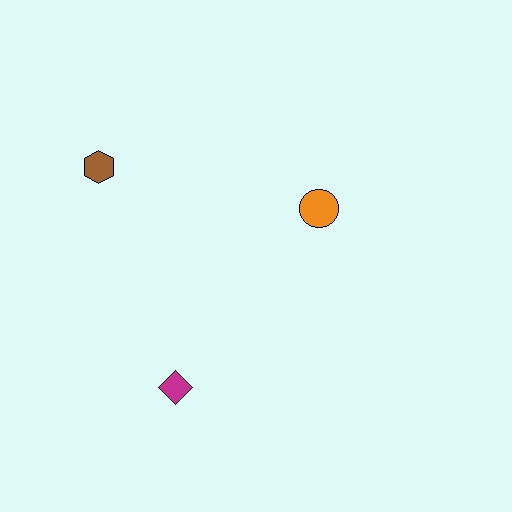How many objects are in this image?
There are 3 objects.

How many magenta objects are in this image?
There is 1 magenta object.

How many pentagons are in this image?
There are no pentagons.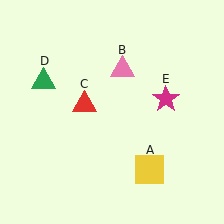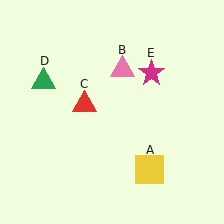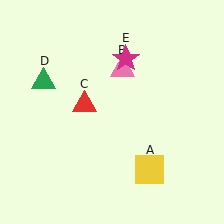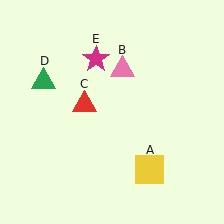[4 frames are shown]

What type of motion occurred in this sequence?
The magenta star (object E) rotated counterclockwise around the center of the scene.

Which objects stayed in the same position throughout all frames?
Yellow square (object A) and pink triangle (object B) and red triangle (object C) and green triangle (object D) remained stationary.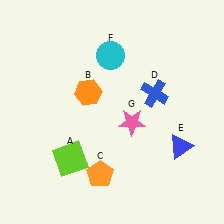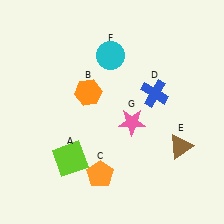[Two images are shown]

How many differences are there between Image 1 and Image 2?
There is 1 difference between the two images.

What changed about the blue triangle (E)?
In Image 1, E is blue. In Image 2, it changed to brown.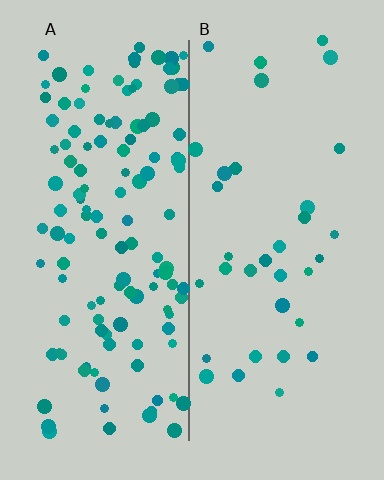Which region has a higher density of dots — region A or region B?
A (the left).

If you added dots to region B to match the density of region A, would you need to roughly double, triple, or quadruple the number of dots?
Approximately quadruple.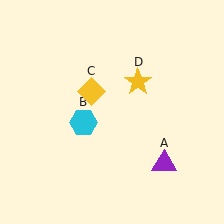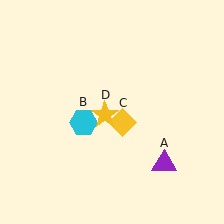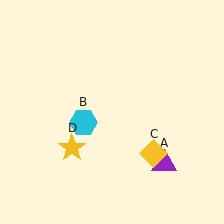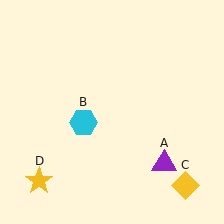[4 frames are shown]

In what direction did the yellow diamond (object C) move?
The yellow diamond (object C) moved down and to the right.